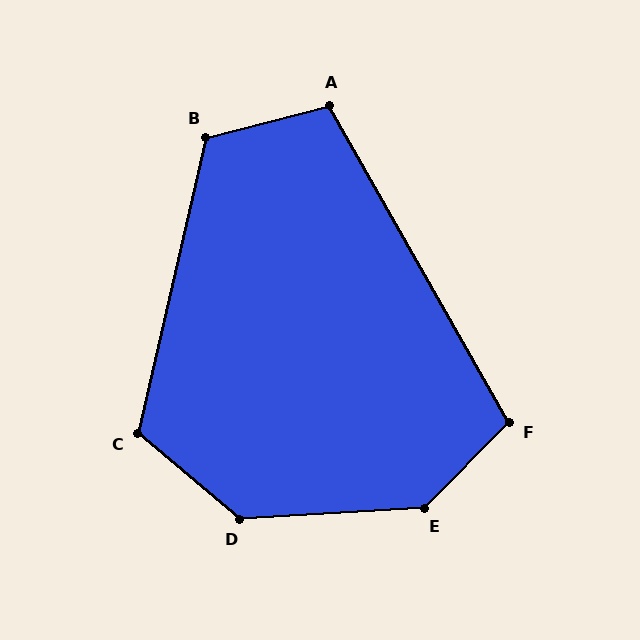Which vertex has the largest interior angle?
E, at approximately 138 degrees.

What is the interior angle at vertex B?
Approximately 118 degrees (obtuse).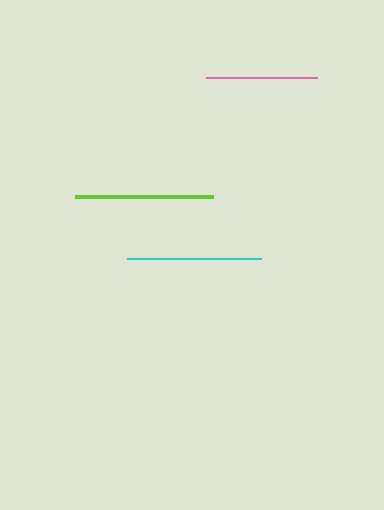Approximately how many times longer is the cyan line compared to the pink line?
The cyan line is approximately 1.2 times the length of the pink line.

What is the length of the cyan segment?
The cyan segment is approximately 134 pixels long.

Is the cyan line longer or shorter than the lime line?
The lime line is longer than the cyan line.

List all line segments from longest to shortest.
From longest to shortest: lime, cyan, pink.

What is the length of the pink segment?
The pink segment is approximately 110 pixels long.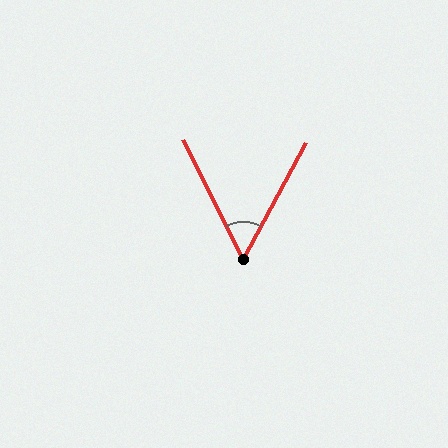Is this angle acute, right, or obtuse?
It is acute.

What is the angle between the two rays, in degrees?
Approximately 55 degrees.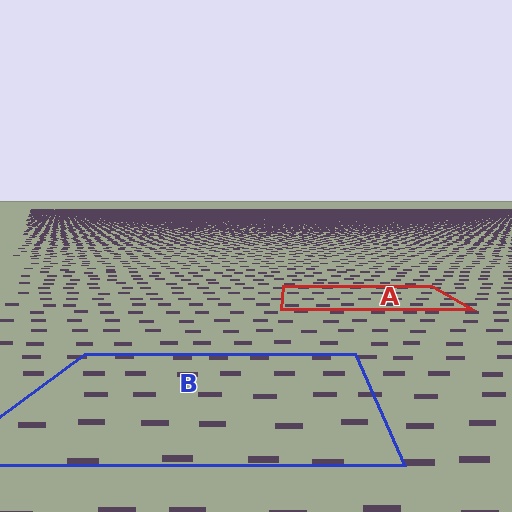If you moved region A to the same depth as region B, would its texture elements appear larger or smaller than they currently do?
They would appear larger. At a closer depth, the same texture elements are projected at a bigger on-screen size.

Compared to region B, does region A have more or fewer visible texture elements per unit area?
Region A has more texture elements per unit area — they are packed more densely because it is farther away.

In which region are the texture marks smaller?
The texture marks are smaller in region A, because it is farther away.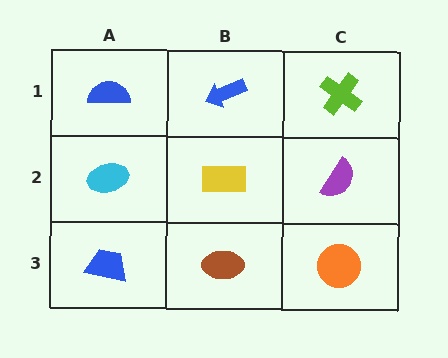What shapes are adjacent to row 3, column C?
A purple semicircle (row 2, column C), a brown ellipse (row 3, column B).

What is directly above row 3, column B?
A yellow rectangle.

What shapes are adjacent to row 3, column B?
A yellow rectangle (row 2, column B), a blue trapezoid (row 3, column A), an orange circle (row 3, column C).